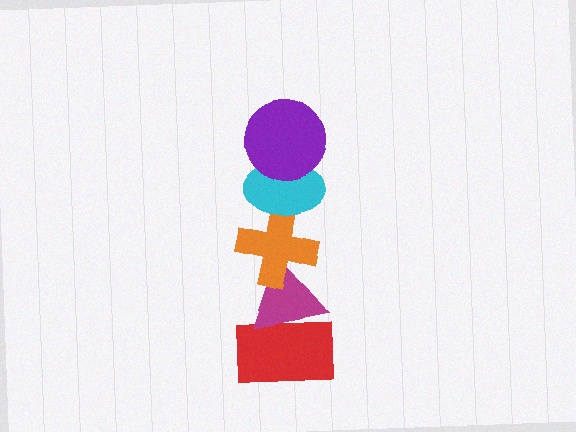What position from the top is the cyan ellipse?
The cyan ellipse is 2nd from the top.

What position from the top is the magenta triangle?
The magenta triangle is 4th from the top.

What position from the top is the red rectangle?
The red rectangle is 5th from the top.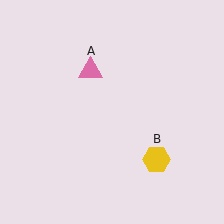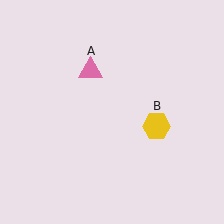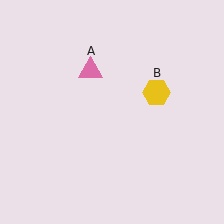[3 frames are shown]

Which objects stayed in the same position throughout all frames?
Pink triangle (object A) remained stationary.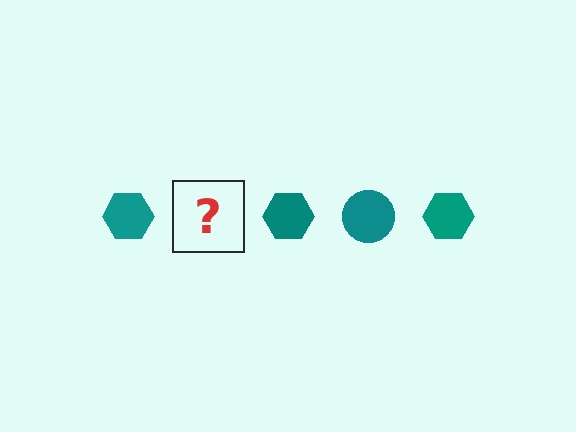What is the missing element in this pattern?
The missing element is a teal circle.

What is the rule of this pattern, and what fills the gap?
The rule is that the pattern cycles through hexagon, circle shapes in teal. The gap should be filled with a teal circle.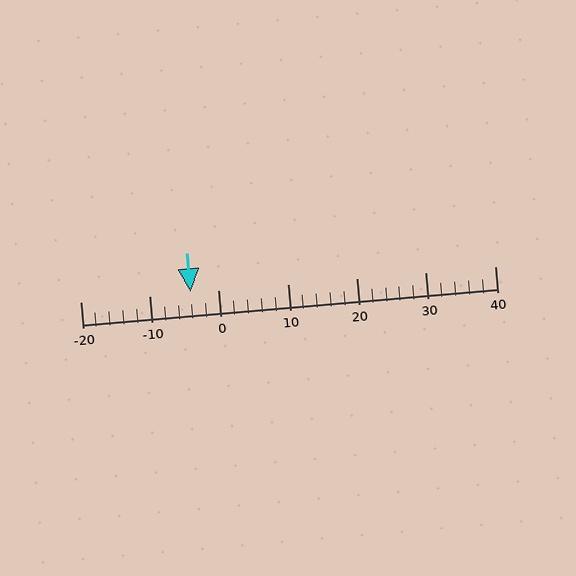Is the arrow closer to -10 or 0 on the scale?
The arrow is closer to 0.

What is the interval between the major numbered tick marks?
The major tick marks are spaced 10 units apart.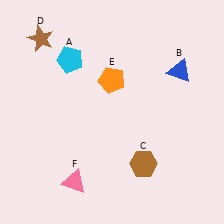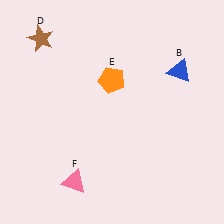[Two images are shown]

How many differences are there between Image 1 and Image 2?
There are 2 differences between the two images.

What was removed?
The cyan pentagon (A), the brown hexagon (C) were removed in Image 2.